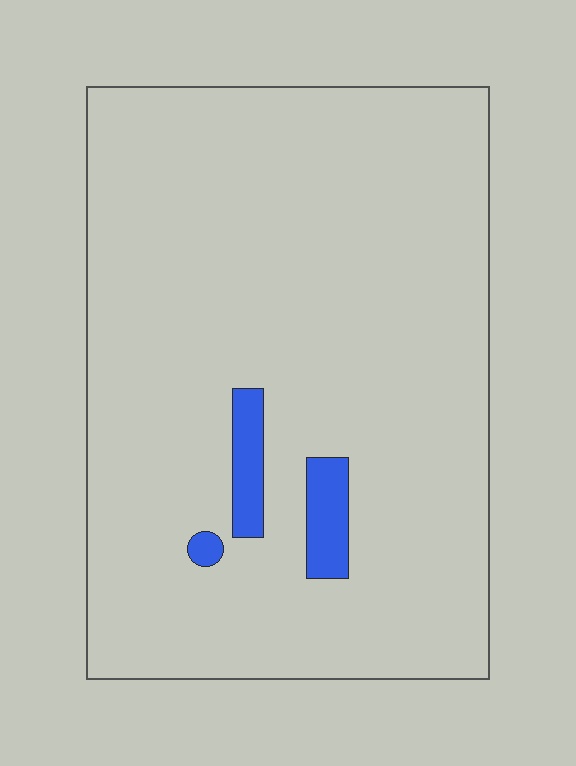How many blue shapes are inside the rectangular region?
3.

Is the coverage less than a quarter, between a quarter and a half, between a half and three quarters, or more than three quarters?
Less than a quarter.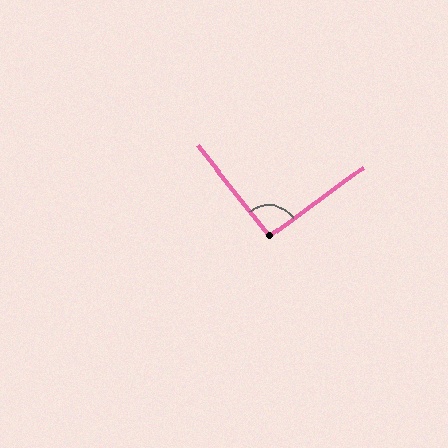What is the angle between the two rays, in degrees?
Approximately 92 degrees.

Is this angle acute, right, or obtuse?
It is approximately a right angle.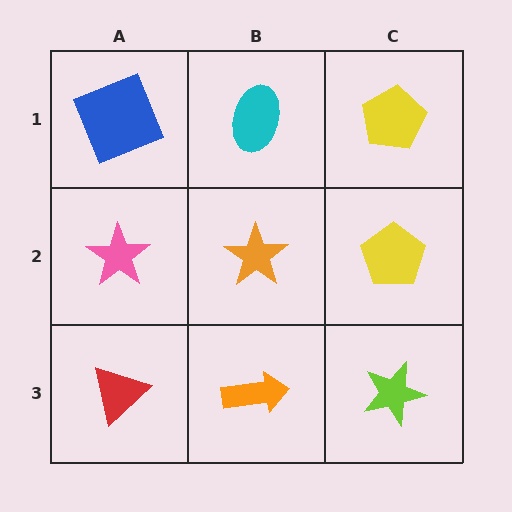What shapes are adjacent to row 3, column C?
A yellow pentagon (row 2, column C), an orange arrow (row 3, column B).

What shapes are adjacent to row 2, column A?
A blue square (row 1, column A), a red triangle (row 3, column A), an orange star (row 2, column B).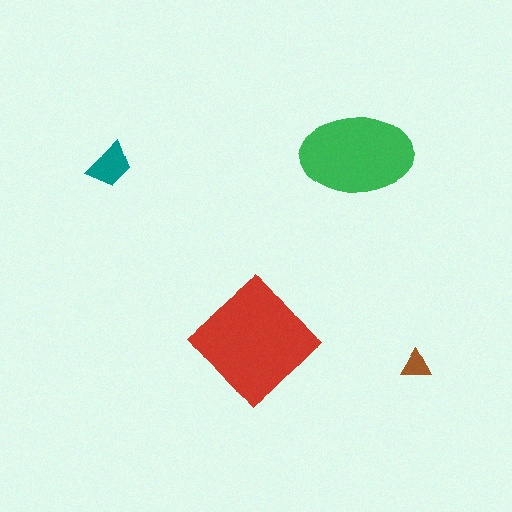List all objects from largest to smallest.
The red diamond, the green ellipse, the teal trapezoid, the brown triangle.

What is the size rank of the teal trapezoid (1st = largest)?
3rd.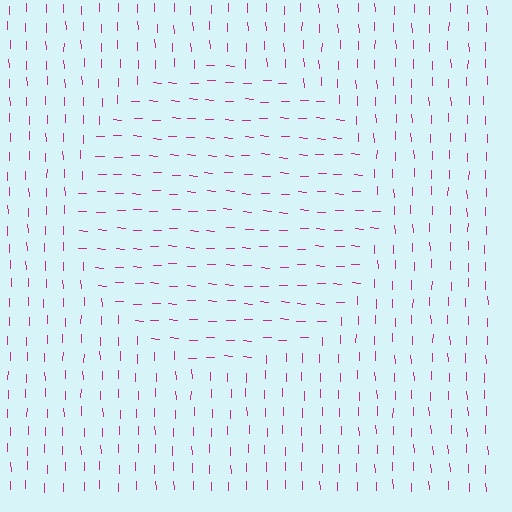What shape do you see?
I see a circle.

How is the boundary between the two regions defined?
The boundary is defined purely by a change in line orientation (approximately 86 degrees difference). All lines are the same color and thickness.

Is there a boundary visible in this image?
Yes, there is a texture boundary formed by a change in line orientation.